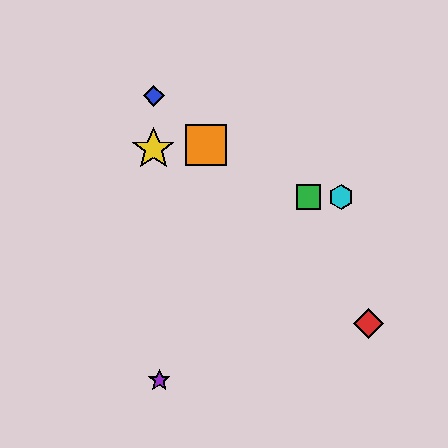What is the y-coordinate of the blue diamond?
The blue diamond is at y≈96.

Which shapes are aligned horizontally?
The green square, the cyan hexagon are aligned horizontally.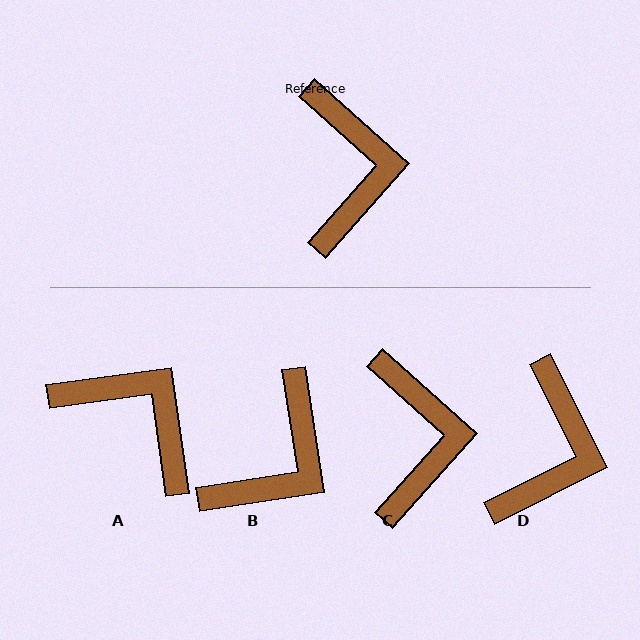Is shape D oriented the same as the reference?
No, it is off by about 22 degrees.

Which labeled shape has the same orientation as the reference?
C.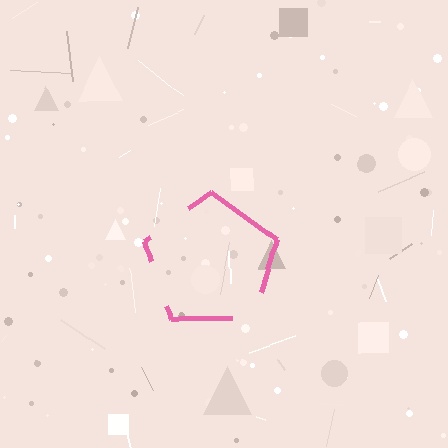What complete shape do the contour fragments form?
The contour fragments form a pentagon.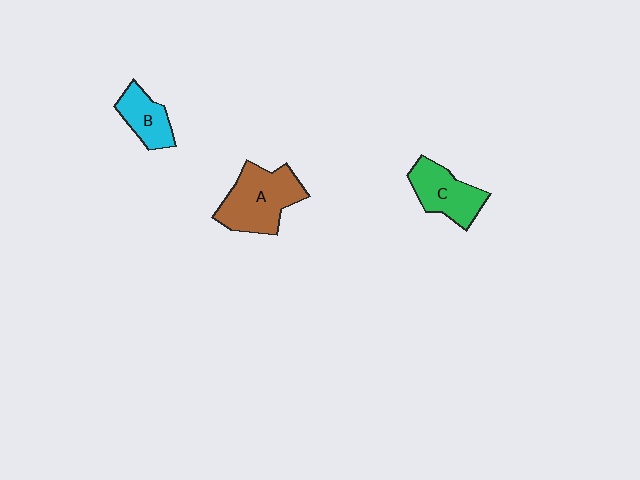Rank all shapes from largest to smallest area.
From largest to smallest: A (brown), C (green), B (cyan).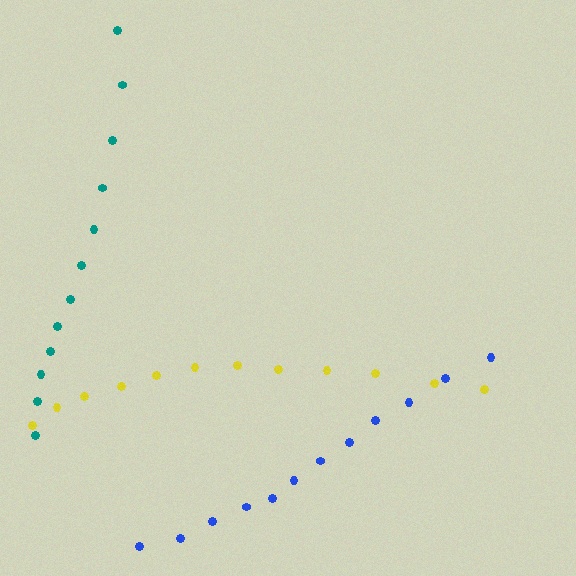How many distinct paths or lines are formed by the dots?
There are 3 distinct paths.